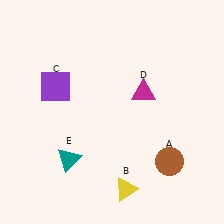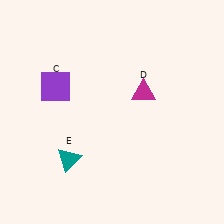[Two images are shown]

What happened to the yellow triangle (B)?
The yellow triangle (B) was removed in Image 2. It was in the bottom-right area of Image 1.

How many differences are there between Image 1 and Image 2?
There are 2 differences between the two images.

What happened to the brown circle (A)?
The brown circle (A) was removed in Image 2. It was in the bottom-right area of Image 1.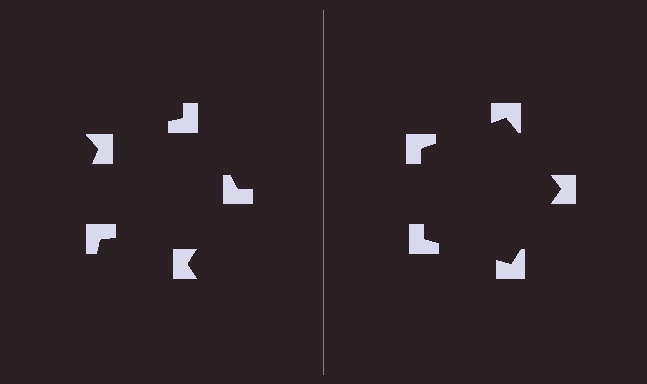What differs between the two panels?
The notched squares are positioned identically on both sides; only the wedge orientations differ. On the right they align to a pentagon; on the left they are misaligned.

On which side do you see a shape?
An illusory pentagon appears on the right side. On the left side the wedge cuts are rotated, so no coherent shape forms.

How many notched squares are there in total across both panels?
10 — 5 on each side.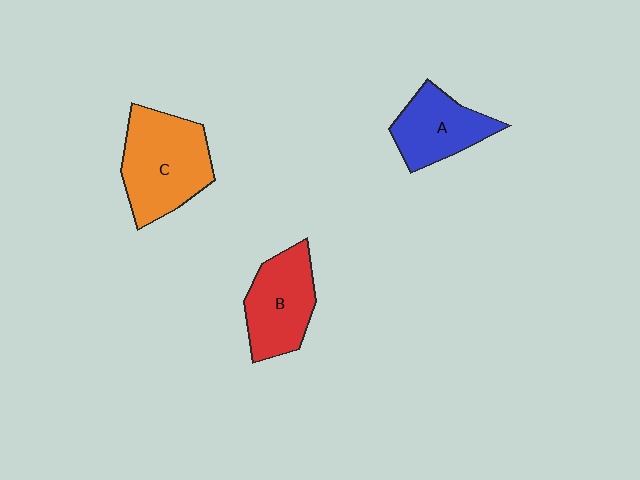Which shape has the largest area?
Shape C (orange).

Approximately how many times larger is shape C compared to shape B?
Approximately 1.3 times.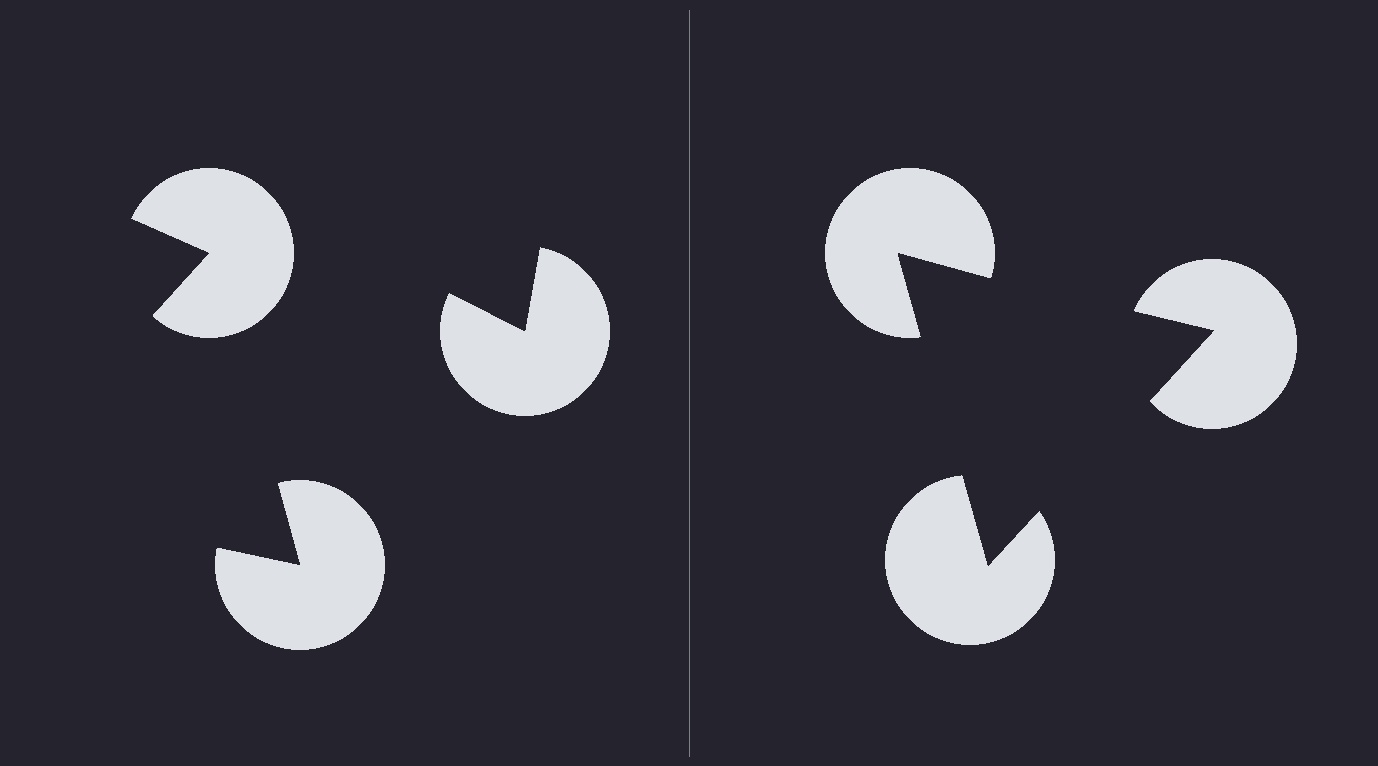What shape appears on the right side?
An illusory triangle.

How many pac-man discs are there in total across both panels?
6 — 3 on each side.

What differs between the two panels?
The pac-man discs are positioned identically on both sides; only the wedge orientations differ. On the right they align to a triangle; on the left they are misaligned.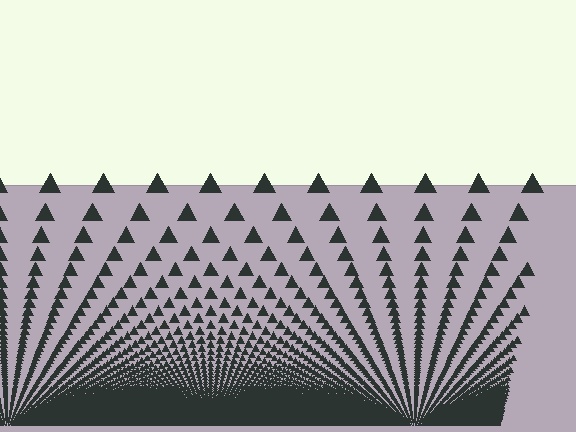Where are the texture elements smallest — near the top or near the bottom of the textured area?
Near the bottom.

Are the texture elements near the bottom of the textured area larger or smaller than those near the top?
Smaller. The gradient is inverted — elements near the bottom are smaller and denser.